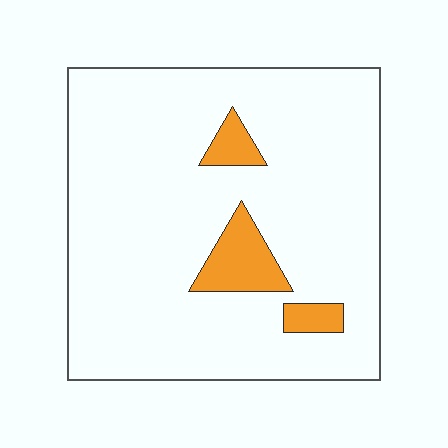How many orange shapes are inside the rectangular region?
3.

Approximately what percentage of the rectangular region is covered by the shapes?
Approximately 10%.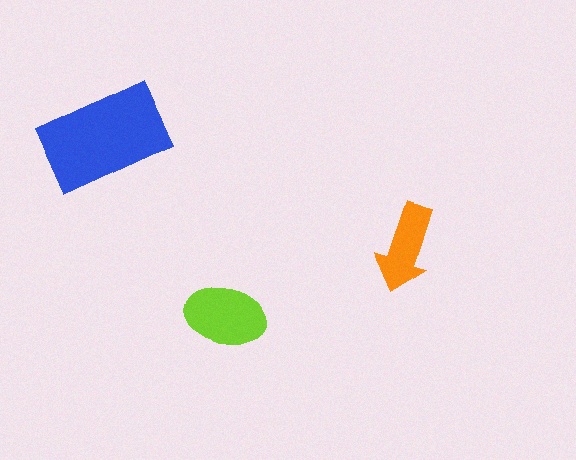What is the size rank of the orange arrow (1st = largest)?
3rd.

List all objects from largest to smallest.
The blue rectangle, the lime ellipse, the orange arrow.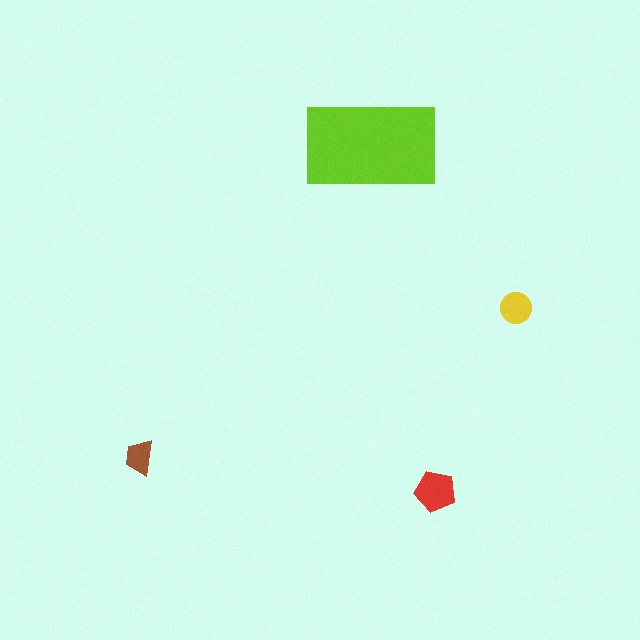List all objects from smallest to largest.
The brown trapezoid, the yellow circle, the red pentagon, the lime rectangle.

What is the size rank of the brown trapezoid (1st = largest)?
4th.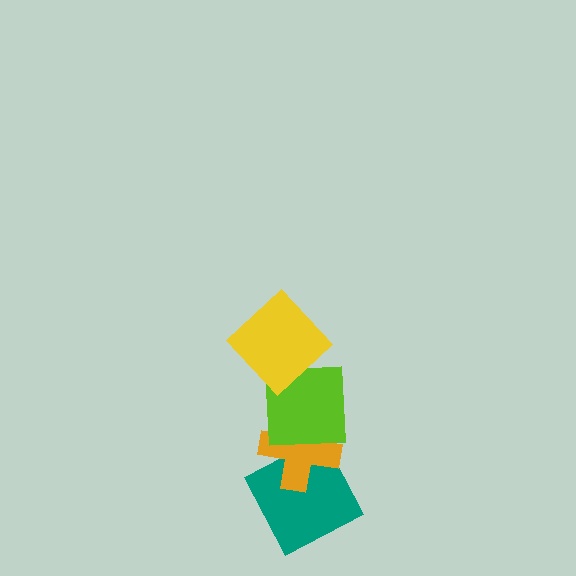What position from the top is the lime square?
The lime square is 2nd from the top.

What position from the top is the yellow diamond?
The yellow diamond is 1st from the top.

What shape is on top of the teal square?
The orange cross is on top of the teal square.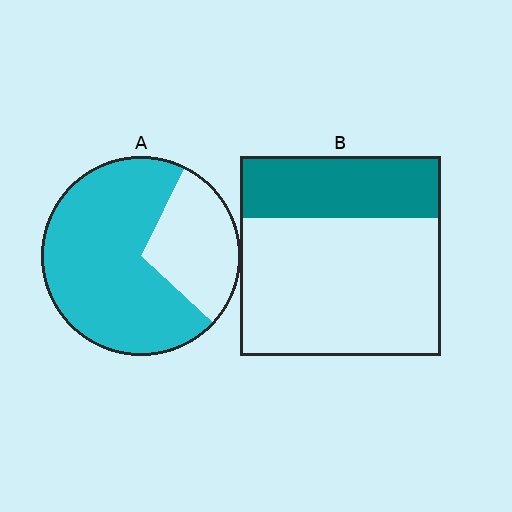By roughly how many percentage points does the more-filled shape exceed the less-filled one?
By roughly 40 percentage points (A over B).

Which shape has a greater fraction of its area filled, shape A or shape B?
Shape A.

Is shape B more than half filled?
No.